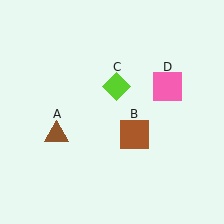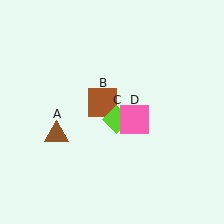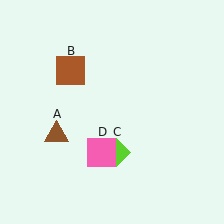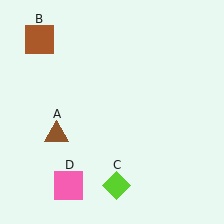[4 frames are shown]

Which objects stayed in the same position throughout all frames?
Brown triangle (object A) remained stationary.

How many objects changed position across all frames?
3 objects changed position: brown square (object B), lime diamond (object C), pink square (object D).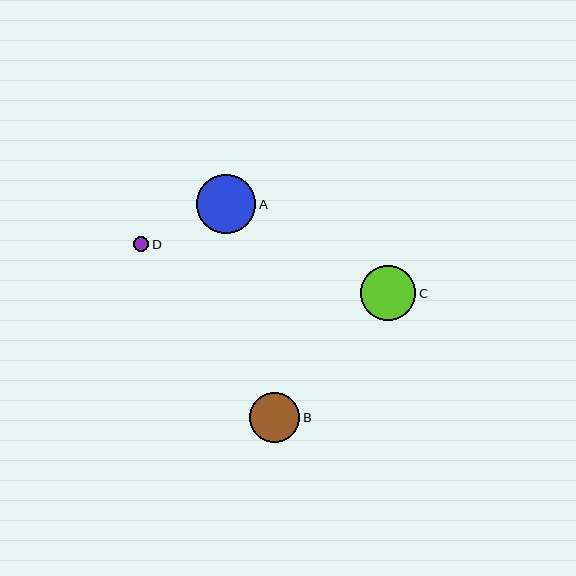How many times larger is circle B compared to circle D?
Circle B is approximately 3.3 times the size of circle D.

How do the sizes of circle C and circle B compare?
Circle C and circle B are approximately the same size.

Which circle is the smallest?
Circle D is the smallest with a size of approximately 15 pixels.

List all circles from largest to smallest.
From largest to smallest: A, C, B, D.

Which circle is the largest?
Circle A is the largest with a size of approximately 60 pixels.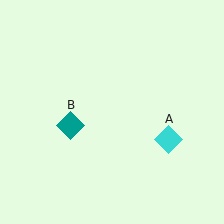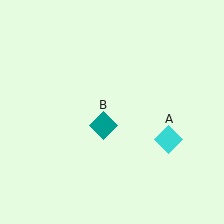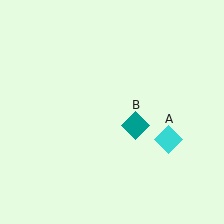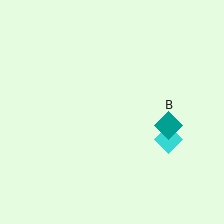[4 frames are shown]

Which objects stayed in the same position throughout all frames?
Cyan diamond (object A) remained stationary.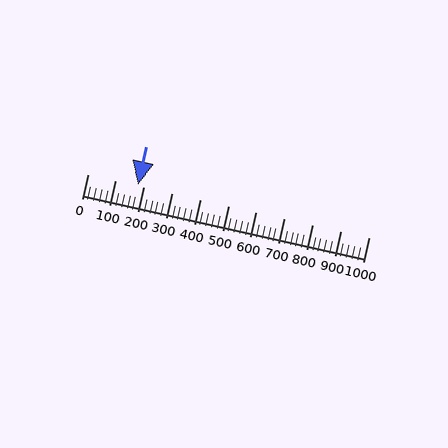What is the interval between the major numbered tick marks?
The major tick marks are spaced 100 units apart.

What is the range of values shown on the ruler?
The ruler shows values from 0 to 1000.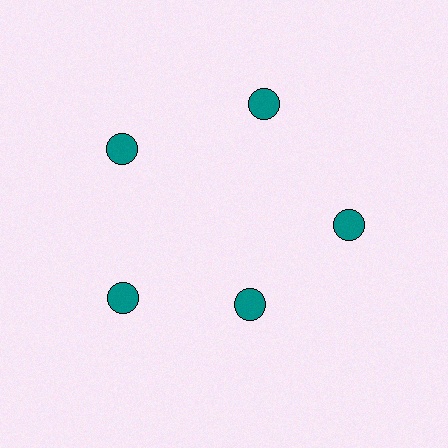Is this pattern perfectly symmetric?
No. The 5 teal circles are arranged in a ring, but one element near the 5 o'clock position is pulled inward toward the center, breaking the 5-fold rotational symmetry.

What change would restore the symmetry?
The symmetry would be restored by moving it outward, back onto the ring so that all 5 circles sit at equal angles and equal distance from the center.